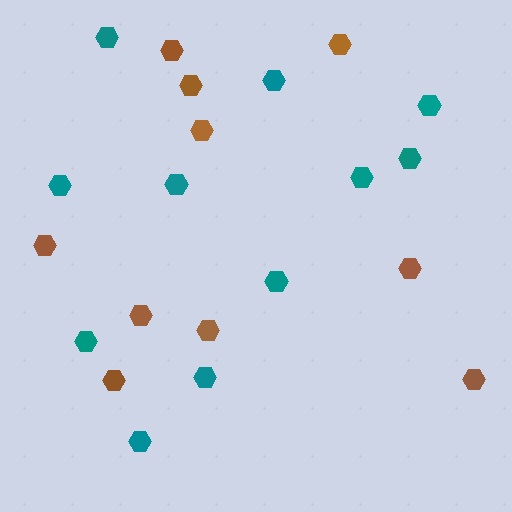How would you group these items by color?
There are 2 groups: one group of teal hexagons (11) and one group of brown hexagons (10).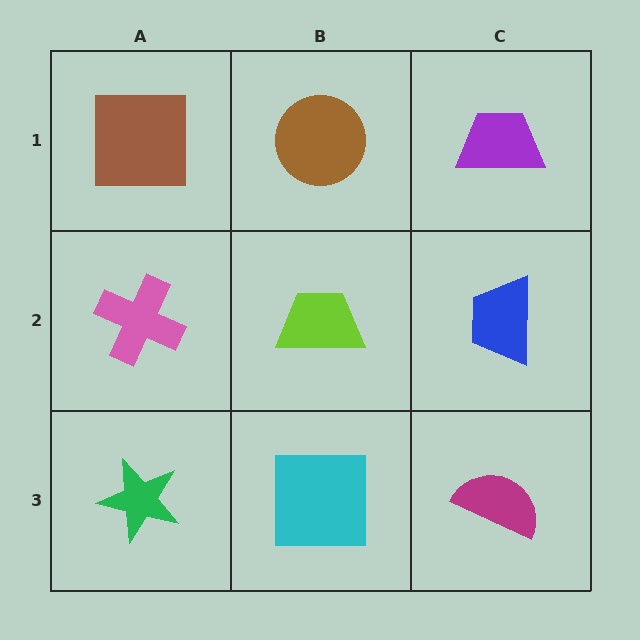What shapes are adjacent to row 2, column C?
A purple trapezoid (row 1, column C), a magenta semicircle (row 3, column C), a lime trapezoid (row 2, column B).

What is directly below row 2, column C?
A magenta semicircle.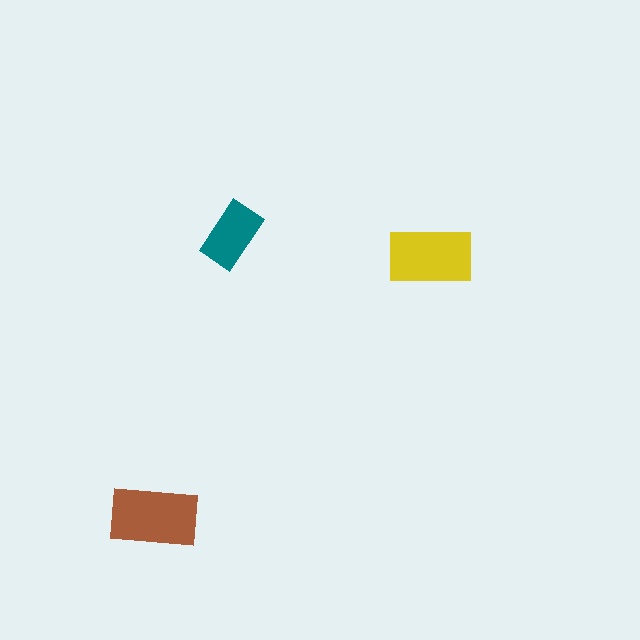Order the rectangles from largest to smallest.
the brown one, the yellow one, the teal one.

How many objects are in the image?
There are 3 objects in the image.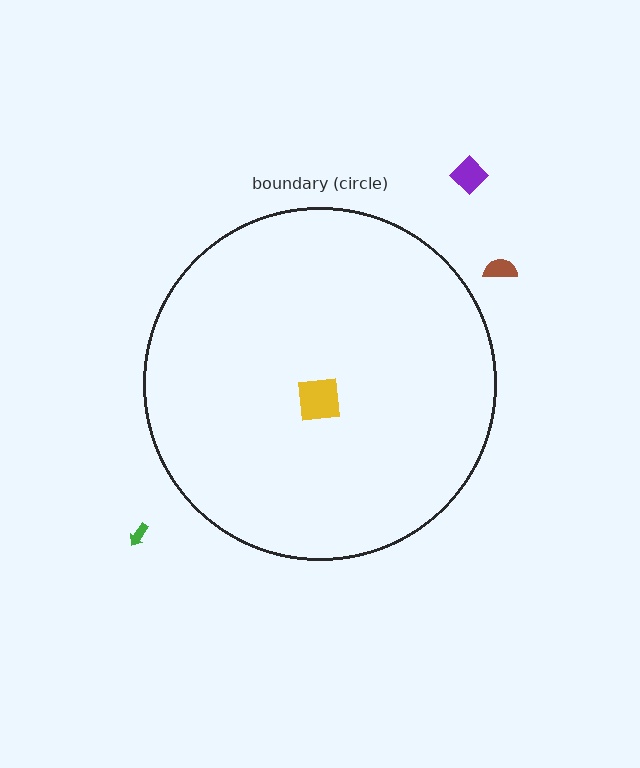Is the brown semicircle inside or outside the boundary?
Outside.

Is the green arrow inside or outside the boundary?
Outside.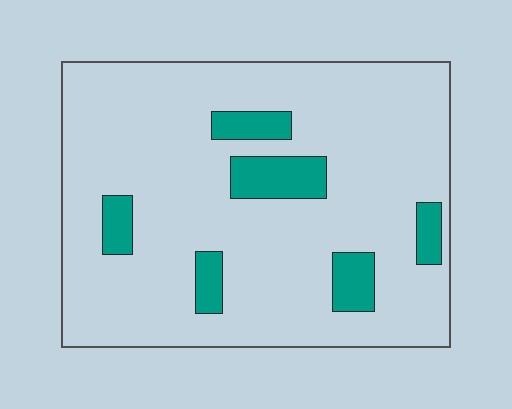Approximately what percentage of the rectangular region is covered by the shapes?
Approximately 15%.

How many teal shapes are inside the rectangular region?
6.